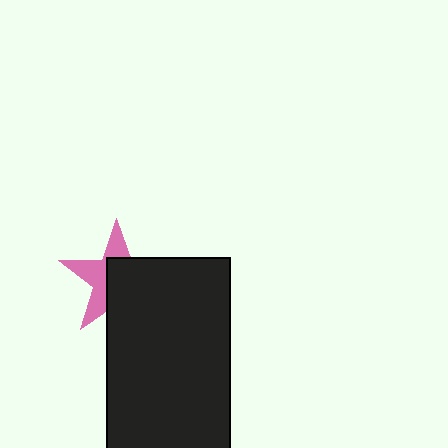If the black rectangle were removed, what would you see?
You would see the complete pink star.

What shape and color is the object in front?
The object in front is a black rectangle.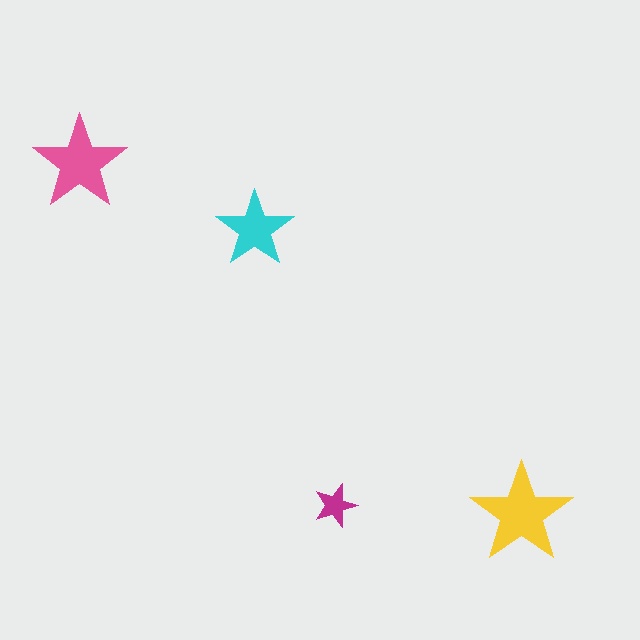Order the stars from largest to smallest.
the yellow one, the pink one, the cyan one, the magenta one.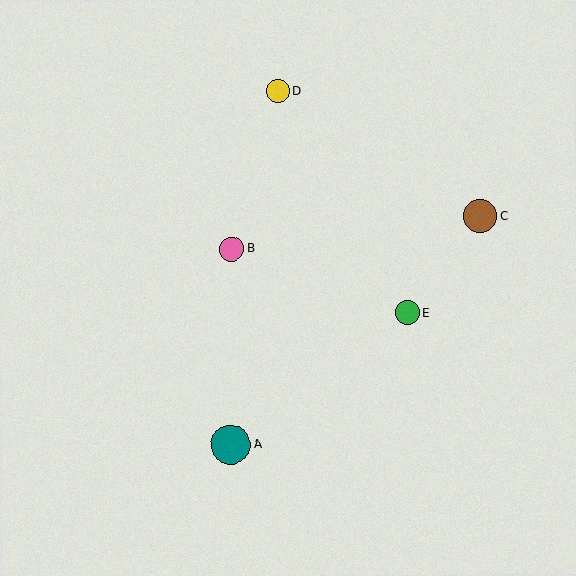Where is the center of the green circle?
The center of the green circle is at (408, 312).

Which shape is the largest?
The teal circle (labeled A) is the largest.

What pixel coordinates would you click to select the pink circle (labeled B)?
Click at (231, 249) to select the pink circle B.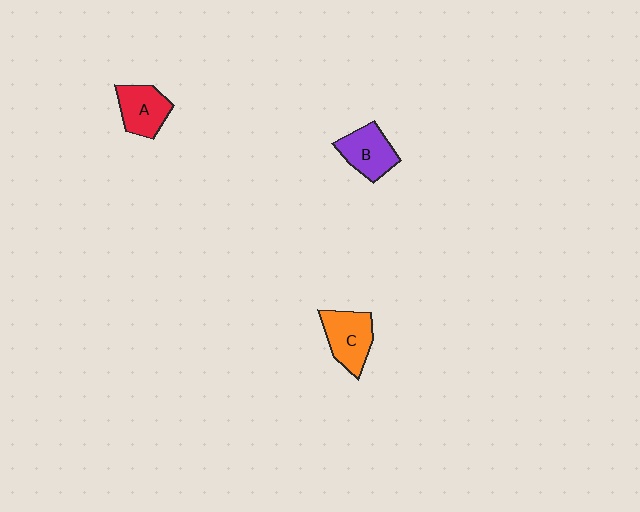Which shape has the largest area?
Shape C (orange).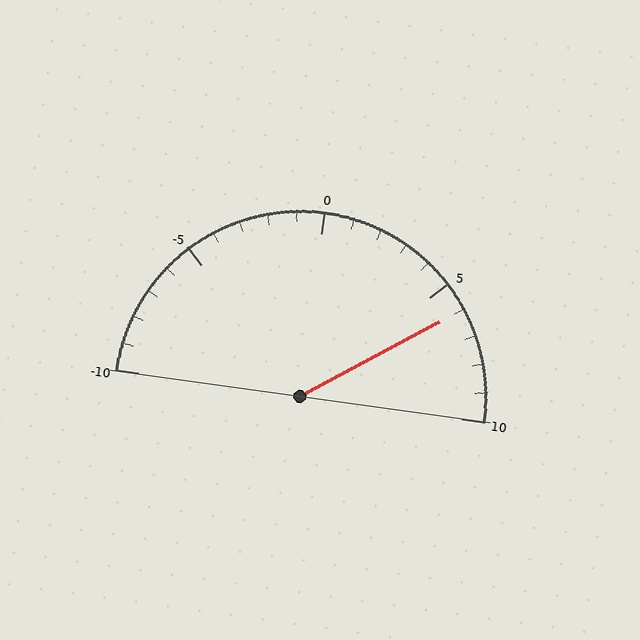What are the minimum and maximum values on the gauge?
The gauge ranges from -10 to 10.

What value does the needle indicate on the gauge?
The needle indicates approximately 6.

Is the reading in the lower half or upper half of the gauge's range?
The reading is in the upper half of the range (-10 to 10).